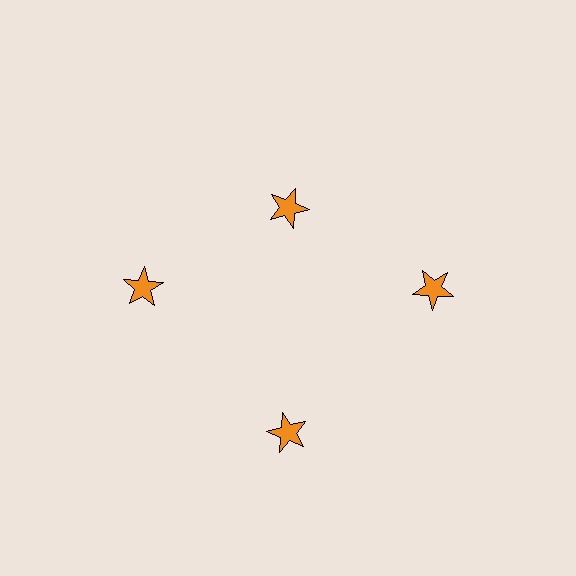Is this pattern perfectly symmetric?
No. The 4 orange stars are arranged in a ring, but one element near the 12 o'clock position is pulled inward toward the center, breaking the 4-fold rotational symmetry.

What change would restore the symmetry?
The symmetry would be restored by moving it outward, back onto the ring so that all 4 stars sit at equal angles and equal distance from the center.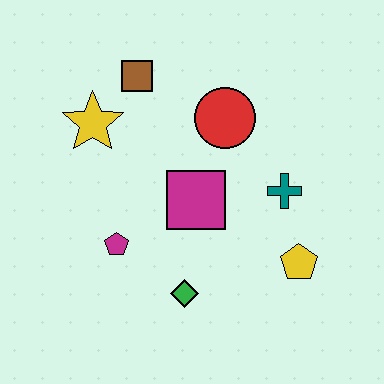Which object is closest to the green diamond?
The magenta pentagon is closest to the green diamond.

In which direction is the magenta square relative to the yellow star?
The magenta square is to the right of the yellow star.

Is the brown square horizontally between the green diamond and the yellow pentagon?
No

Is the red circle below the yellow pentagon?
No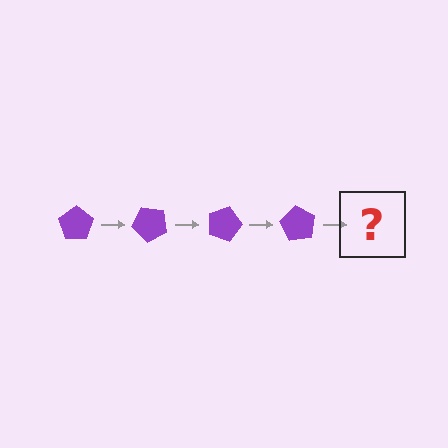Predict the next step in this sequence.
The next step is a purple pentagon rotated 180 degrees.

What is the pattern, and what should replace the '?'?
The pattern is that the pentagon rotates 45 degrees each step. The '?' should be a purple pentagon rotated 180 degrees.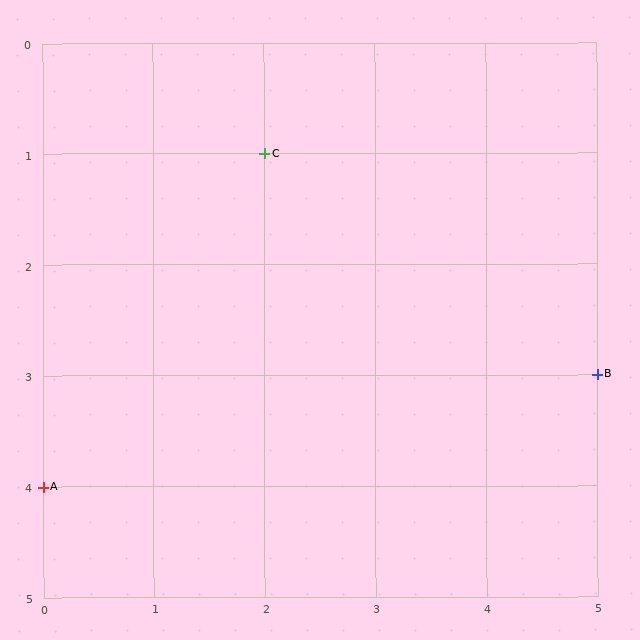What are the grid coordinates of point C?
Point C is at grid coordinates (2, 1).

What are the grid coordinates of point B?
Point B is at grid coordinates (5, 3).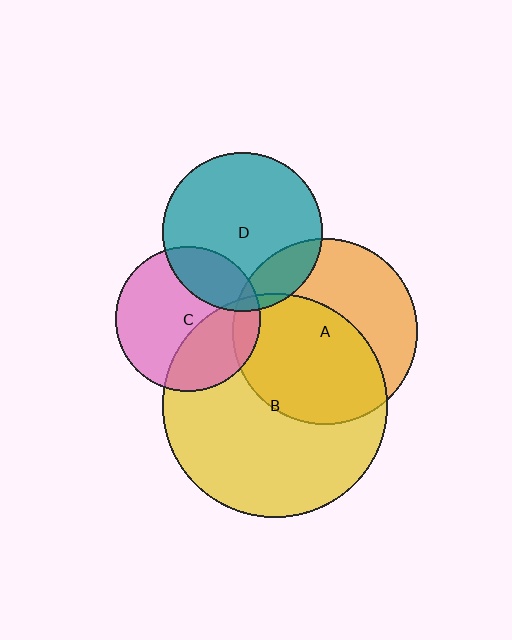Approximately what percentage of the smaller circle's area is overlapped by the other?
Approximately 55%.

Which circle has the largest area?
Circle B (yellow).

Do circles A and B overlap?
Yes.